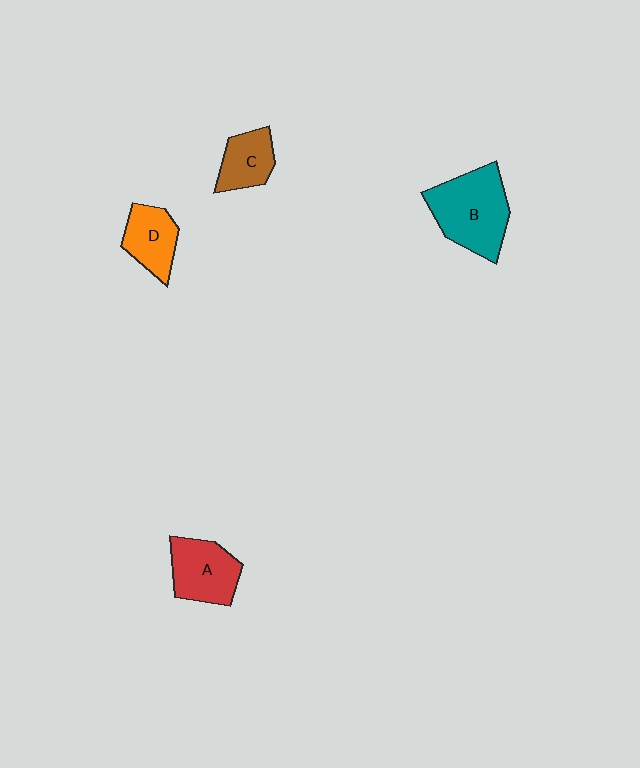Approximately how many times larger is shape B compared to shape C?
Approximately 2.0 times.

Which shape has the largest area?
Shape B (teal).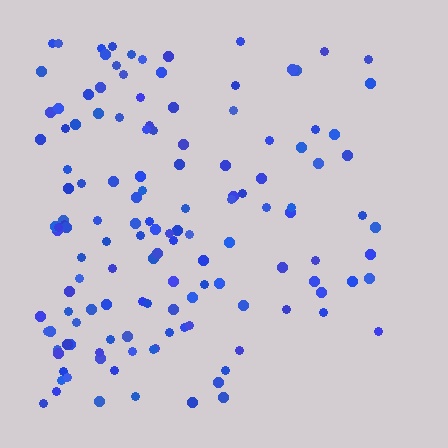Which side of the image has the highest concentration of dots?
The left.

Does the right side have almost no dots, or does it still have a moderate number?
Still a moderate number, just noticeably fewer than the left.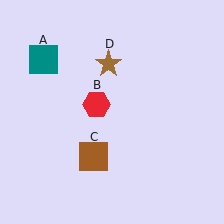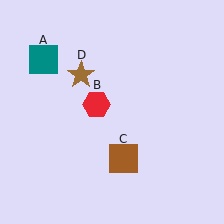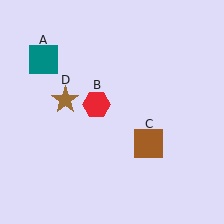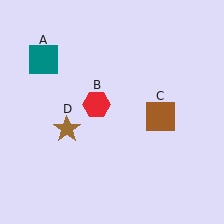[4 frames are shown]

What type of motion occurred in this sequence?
The brown square (object C), brown star (object D) rotated counterclockwise around the center of the scene.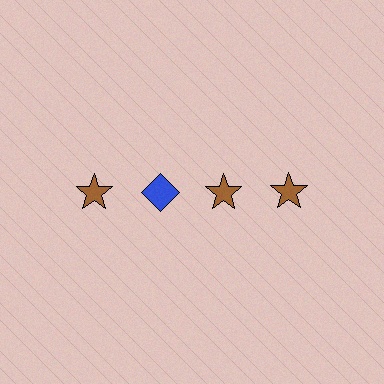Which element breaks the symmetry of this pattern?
The blue diamond in the top row, second from left column breaks the symmetry. All other shapes are brown stars.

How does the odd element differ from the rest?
It differs in both color (blue instead of brown) and shape (diamond instead of star).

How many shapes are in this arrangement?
There are 4 shapes arranged in a grid pattern.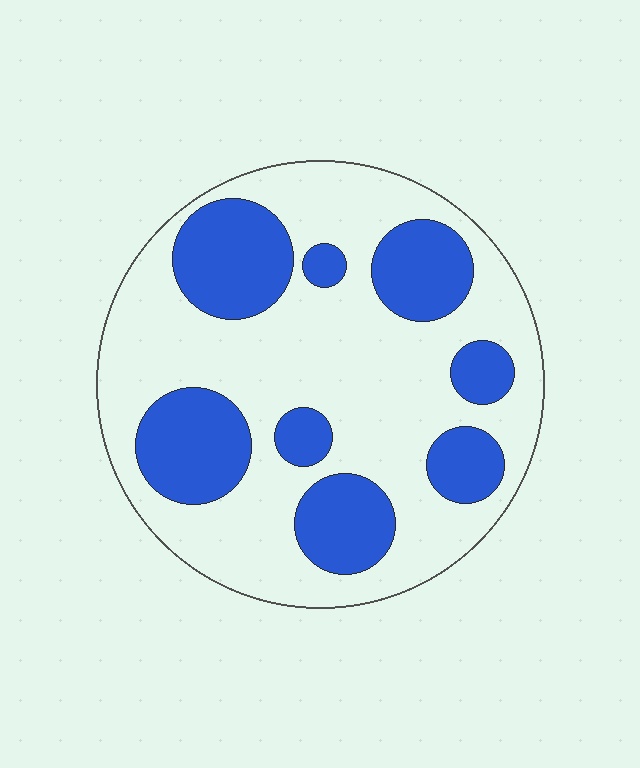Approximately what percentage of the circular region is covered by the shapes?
Approximately 35%.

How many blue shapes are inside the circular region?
8.